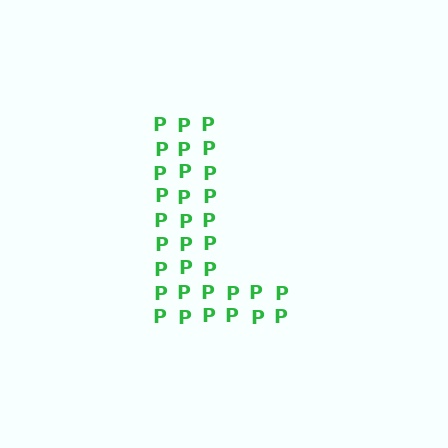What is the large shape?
The large shape is the letter L.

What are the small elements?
The small elements are letter P's.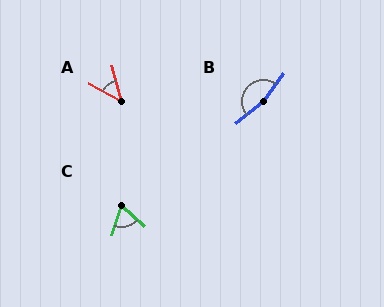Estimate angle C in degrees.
Approximately 66 degrees.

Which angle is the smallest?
A, at approximately 45 degrees.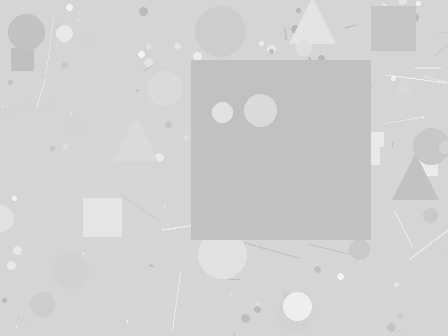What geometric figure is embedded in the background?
A square is embedded in the background.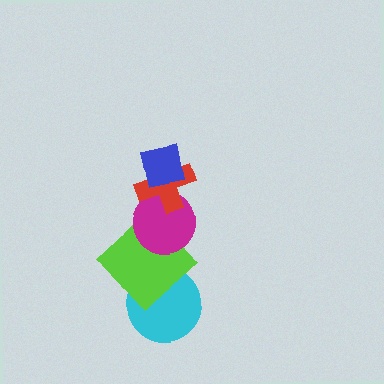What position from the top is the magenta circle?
The magenta circle is 3rd from the top.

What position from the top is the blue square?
The blue square is 1st from the top.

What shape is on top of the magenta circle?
The red cross is on top of the magenta circle.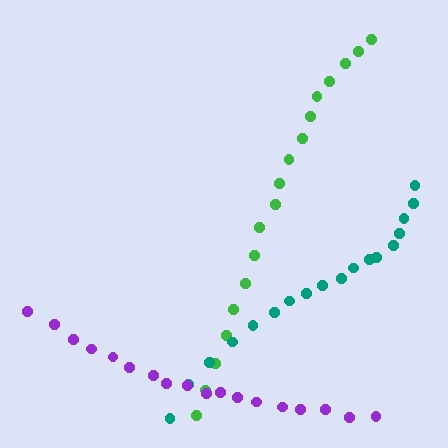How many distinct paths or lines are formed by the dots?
There are 3 distinct paths.